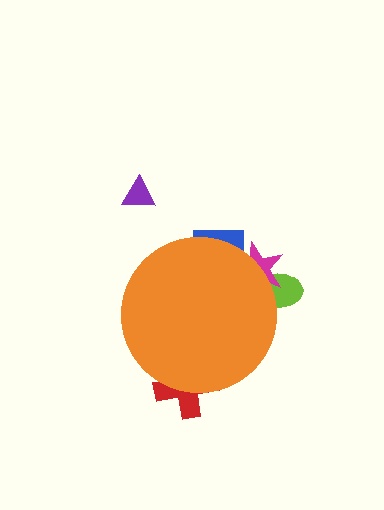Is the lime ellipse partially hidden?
Yes, the lime ellipse is partially hidden behind the orange circle.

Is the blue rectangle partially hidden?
Yes, the blue rectangle is partially hidden behind the orange circle.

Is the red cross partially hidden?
Yes, the red cross is partially hidden behind the orange circle.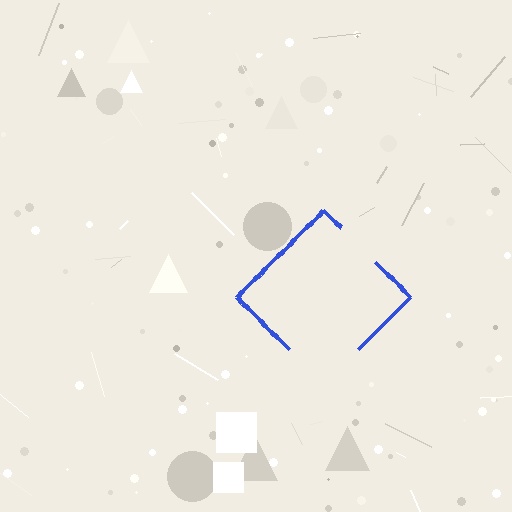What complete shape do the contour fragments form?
The contour fragments form a diamond.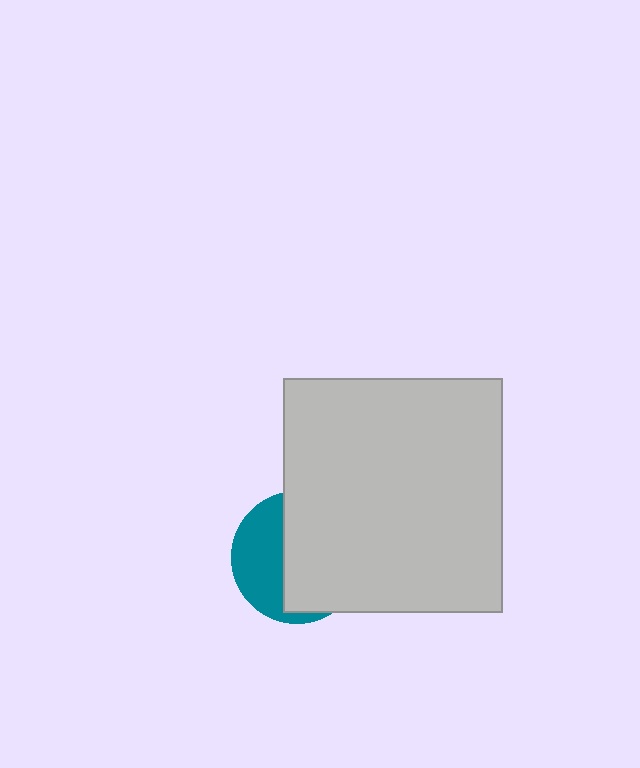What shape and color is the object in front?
The object in front is a light gray rectangle.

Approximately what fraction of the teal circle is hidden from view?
Roughly 60% of the teal circle is hidden behind the light gray rectangle.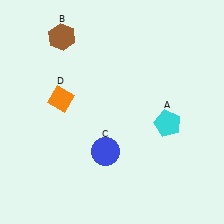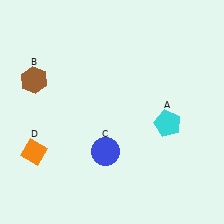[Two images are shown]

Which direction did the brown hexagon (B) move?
The brown hexagon (B) moved down.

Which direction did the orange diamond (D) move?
The orange diamond (D) moved down.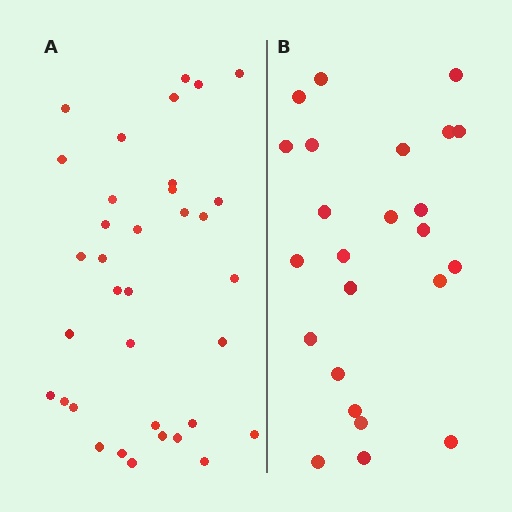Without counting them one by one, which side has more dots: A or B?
Region A (the left region) has more dots.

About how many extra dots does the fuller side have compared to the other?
Region A has roughly 12 or so more dots than region B.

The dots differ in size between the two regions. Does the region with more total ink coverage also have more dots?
No. Region B has more total ink coverage because its dots are larger, but region A actually contains more individual dots. Total area can be misleading — the number of items is what matters here.